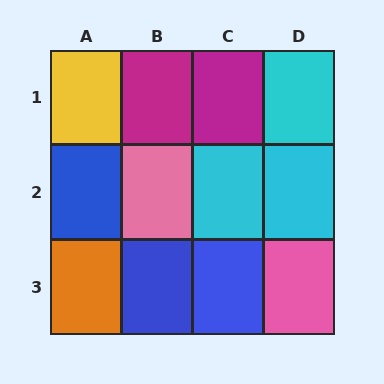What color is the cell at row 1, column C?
Magenta.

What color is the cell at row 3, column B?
Blue.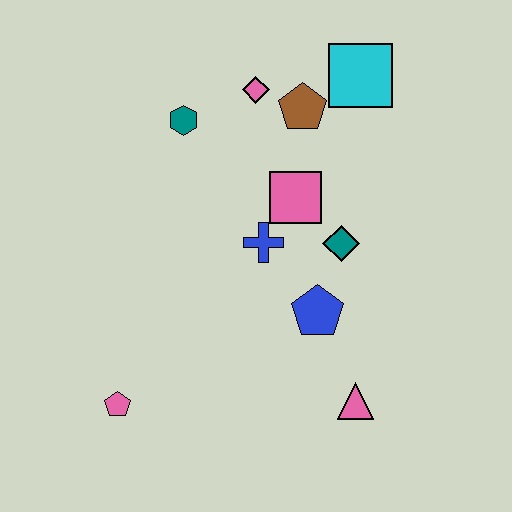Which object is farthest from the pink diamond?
The pink pentagon is farthest from the pink diamond.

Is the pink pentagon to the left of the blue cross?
Yes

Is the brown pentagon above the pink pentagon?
Yes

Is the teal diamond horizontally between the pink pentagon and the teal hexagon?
No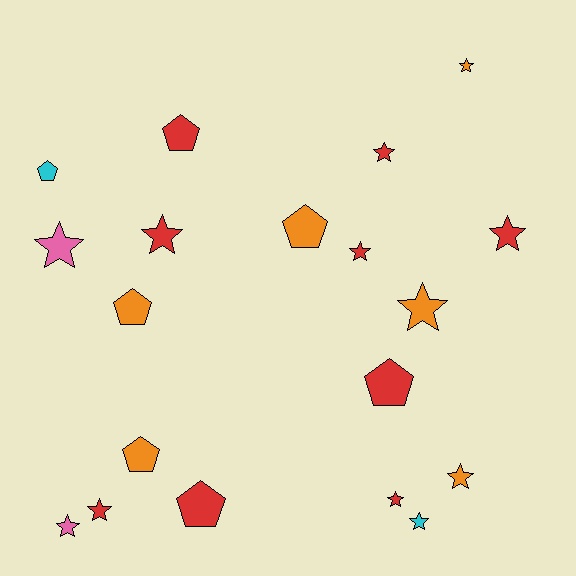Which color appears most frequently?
Red, with 9 objects.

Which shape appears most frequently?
Star, with 12 objects.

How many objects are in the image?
There are 19 objects.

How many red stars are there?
There are 6 red stars.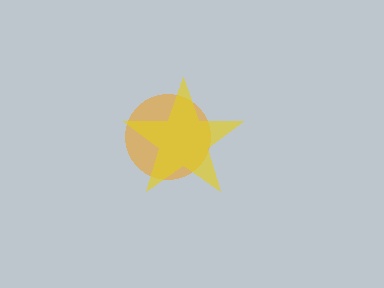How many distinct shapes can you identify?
There are 2 distinct shapes: an orange circle, a yellow star.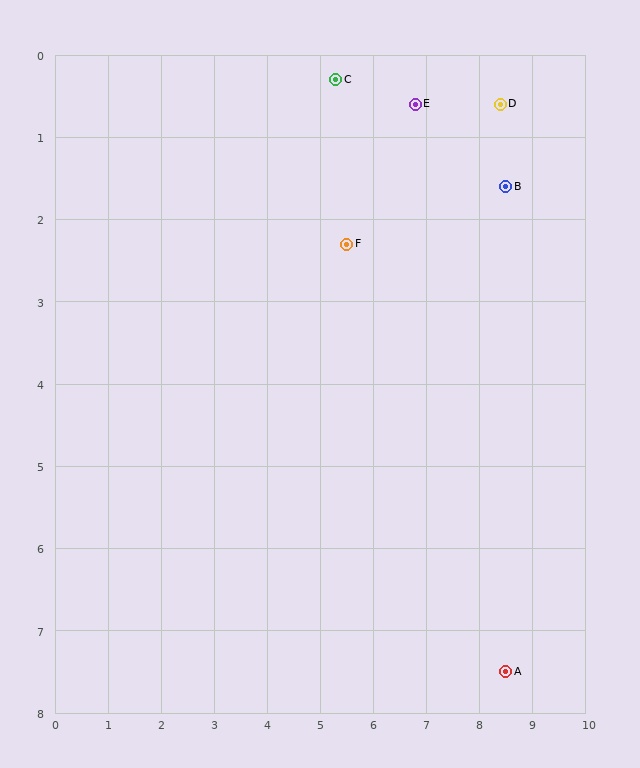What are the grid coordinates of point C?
Point C is at approximately (5.3, 0.3).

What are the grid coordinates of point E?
Point E is at approximately (6.8, 0.6).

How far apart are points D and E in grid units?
Points D and E are about 1.6 grid units apart.